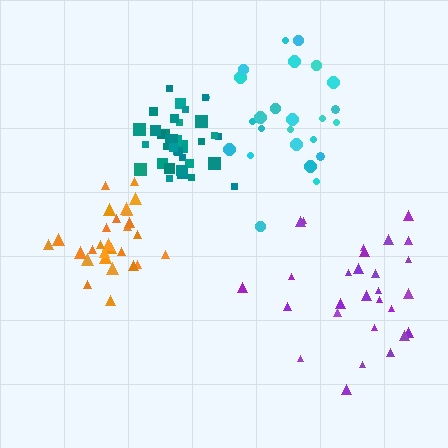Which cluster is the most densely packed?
Teal.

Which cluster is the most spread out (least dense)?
Purple.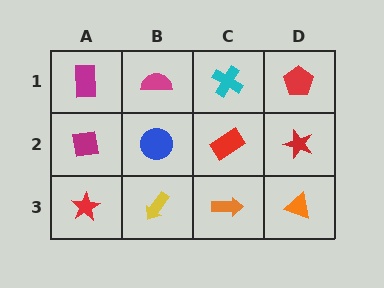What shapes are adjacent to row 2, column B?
A magenta semicircle (row 1, column B), a yellow arrow (row 3, column B), a magenta square (row 2, column A), a red rectangle (row 2, column C).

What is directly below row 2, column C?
An orange arrow.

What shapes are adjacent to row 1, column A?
A magenta square (row 2, column A), a magenta semicircle (row 1, column B).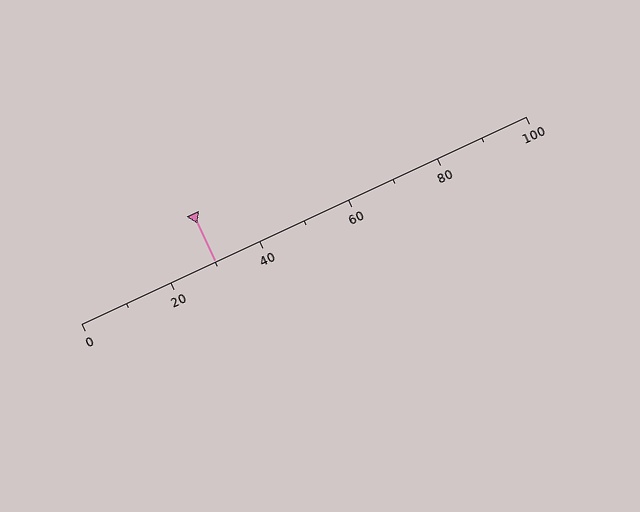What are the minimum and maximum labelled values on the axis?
The axis runs from 0 to 100.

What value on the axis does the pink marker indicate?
The marker indicates approximately 30.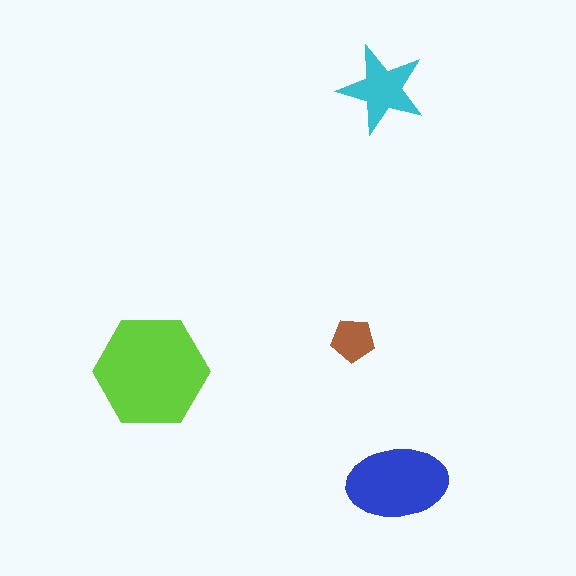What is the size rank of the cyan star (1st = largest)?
3rd.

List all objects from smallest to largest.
The brown pentagon, the cyan star, the blue ellipse, the lime hexagon.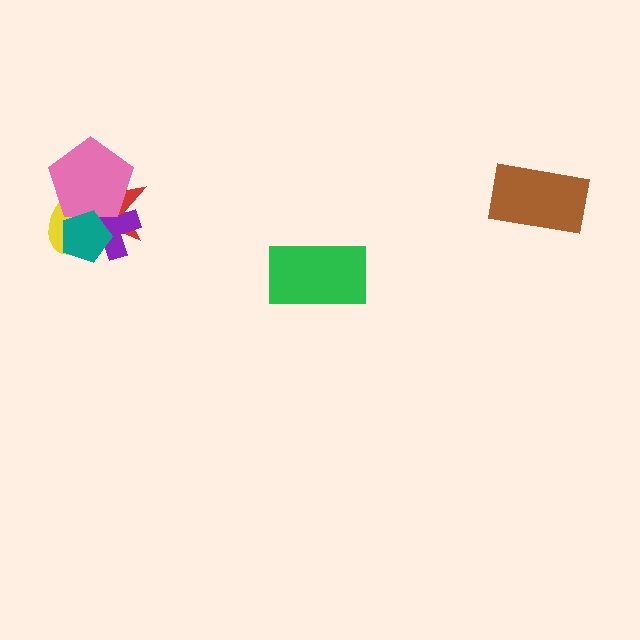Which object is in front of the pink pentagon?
The teal pentagon is in front of the pink pentagon.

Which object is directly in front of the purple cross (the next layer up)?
The pink pentagon is directly in front of the purple cross.